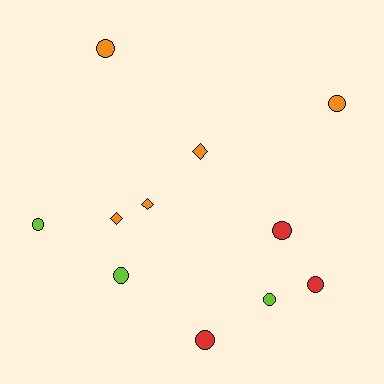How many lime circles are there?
There are 3 lime circles.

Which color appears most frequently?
Orange, with 5 objects.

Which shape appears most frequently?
Circle, with 8 objects.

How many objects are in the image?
There are 11 objects.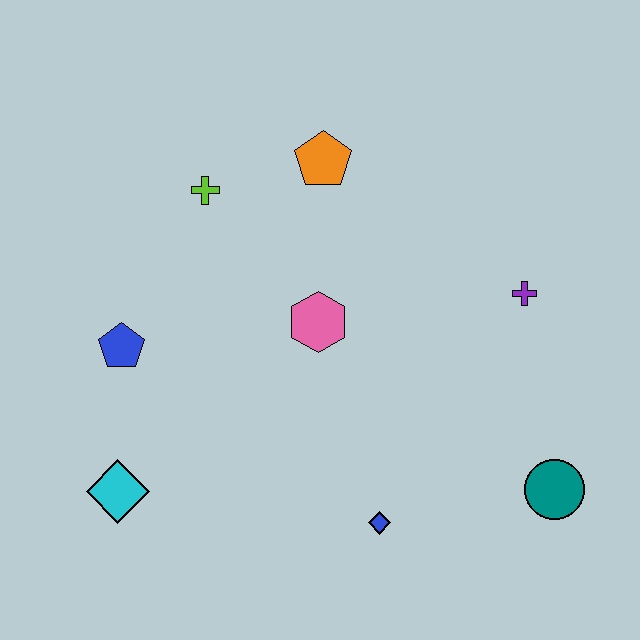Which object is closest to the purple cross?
The teal circle is closest to the purple cross.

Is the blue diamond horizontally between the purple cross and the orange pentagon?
Yes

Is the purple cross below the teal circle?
No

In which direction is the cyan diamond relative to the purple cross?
The cyan diamond is to the left of the purple cross.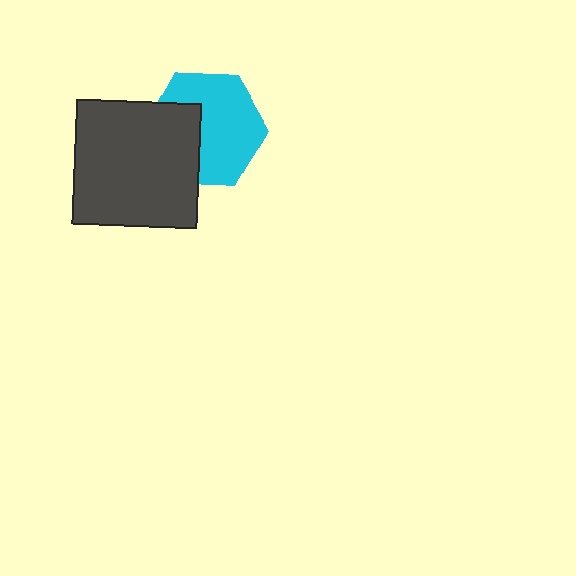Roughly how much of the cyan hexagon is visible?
About half of it is visible (roughly 64%).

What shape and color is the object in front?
The object in front is a dark gray square.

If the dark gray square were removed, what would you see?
You would see the complete cyan hexagon.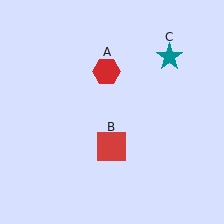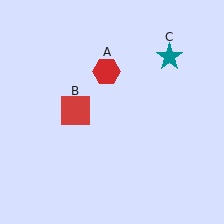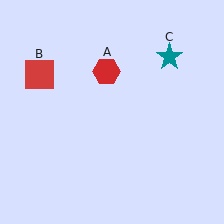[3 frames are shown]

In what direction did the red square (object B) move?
The red square (object B) moved up and to the left.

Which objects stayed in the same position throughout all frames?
Red hexagon (object A) and teal star (object C) remained stationary.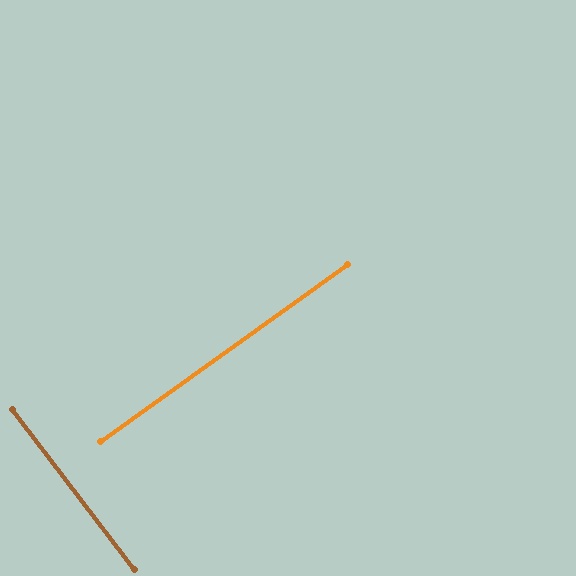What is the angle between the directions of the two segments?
Approximately 88 degrees.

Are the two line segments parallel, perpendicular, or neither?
Perpendicular — they meet at approximately 88°.